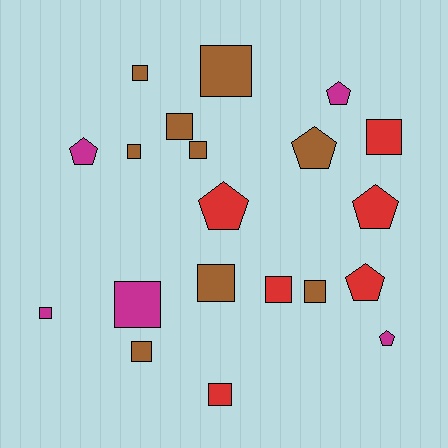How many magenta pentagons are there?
There are 3 magenta pentagons.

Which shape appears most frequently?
Square, with 13 objects.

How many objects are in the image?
There are 20 objects.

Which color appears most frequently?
Brown, with 9 objects.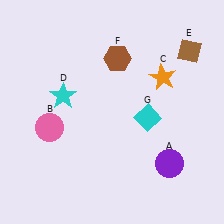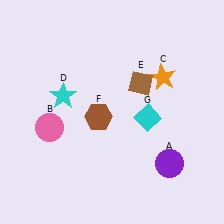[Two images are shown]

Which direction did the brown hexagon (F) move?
The brown hexagon (F) moved down.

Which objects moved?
The objects that moved are: the brown diamond (E), the brown hexagon (F).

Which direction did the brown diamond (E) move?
The brown diamond (E) moved left.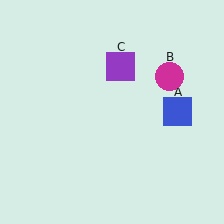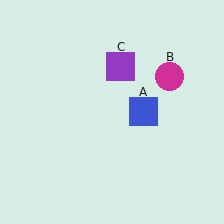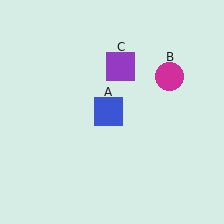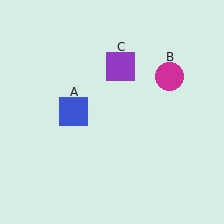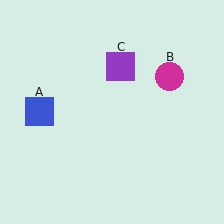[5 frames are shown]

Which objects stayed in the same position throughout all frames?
Magenta circle (object B) and purple square (object C) remained stationary.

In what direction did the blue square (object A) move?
The blue square (object A) moved left.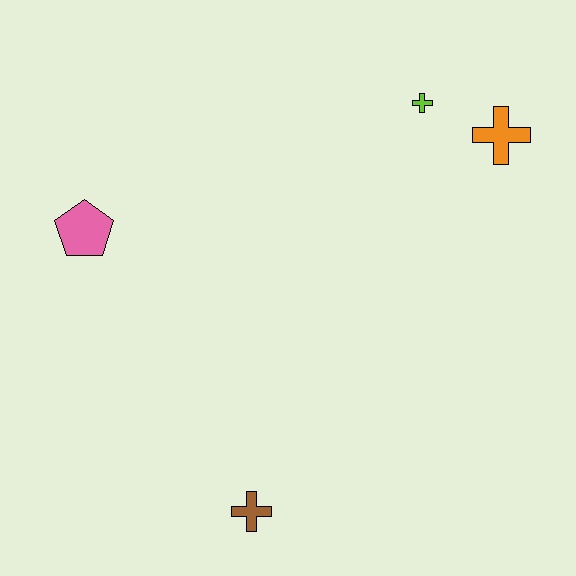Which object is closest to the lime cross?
The orange cross is closest to the lime cross.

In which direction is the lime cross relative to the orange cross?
The lime cross is to the left of the orange cross.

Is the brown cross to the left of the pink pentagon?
No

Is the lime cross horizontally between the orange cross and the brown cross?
Yes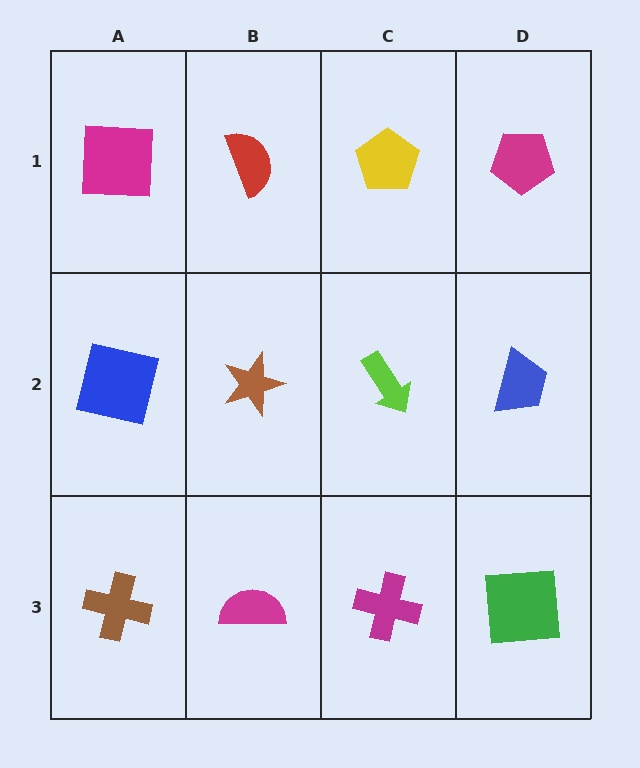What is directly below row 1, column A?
A blue square.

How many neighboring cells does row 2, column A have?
3.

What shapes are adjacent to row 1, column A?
A blue square (row 2, column A), a red semicircle (row 1, column B).